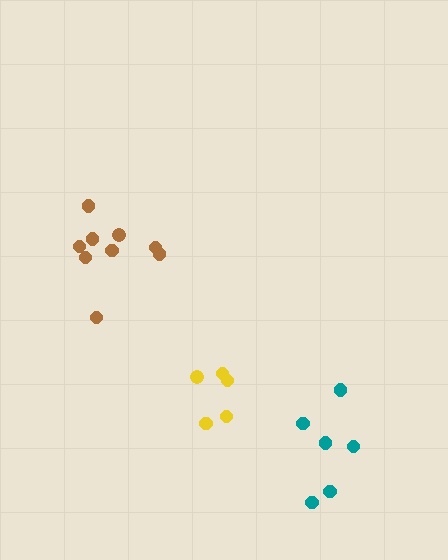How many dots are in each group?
Group 1: 5 dots, Group 2: 9 dots, Group 3: 6 dots (20 total).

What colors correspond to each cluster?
The clusters are colored: yellow, brown, teal.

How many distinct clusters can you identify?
There are 3 distinct clusters.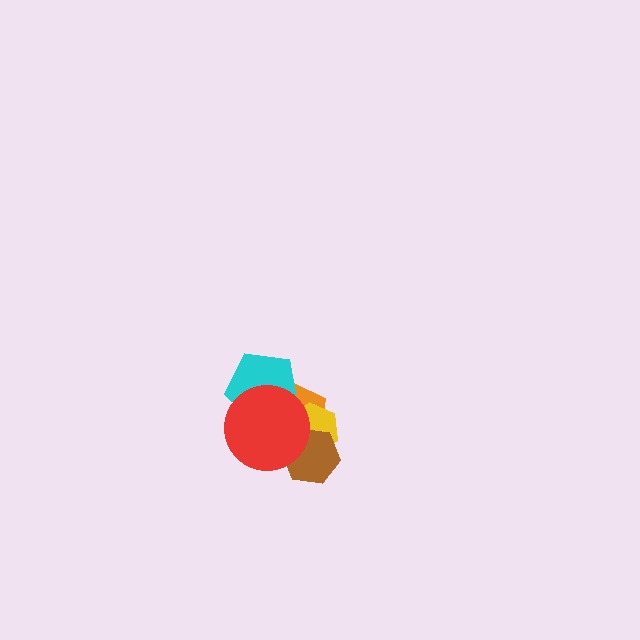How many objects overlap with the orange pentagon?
4 objects overlap with the orange pentagon.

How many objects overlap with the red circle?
4 objects overlap with the red circle.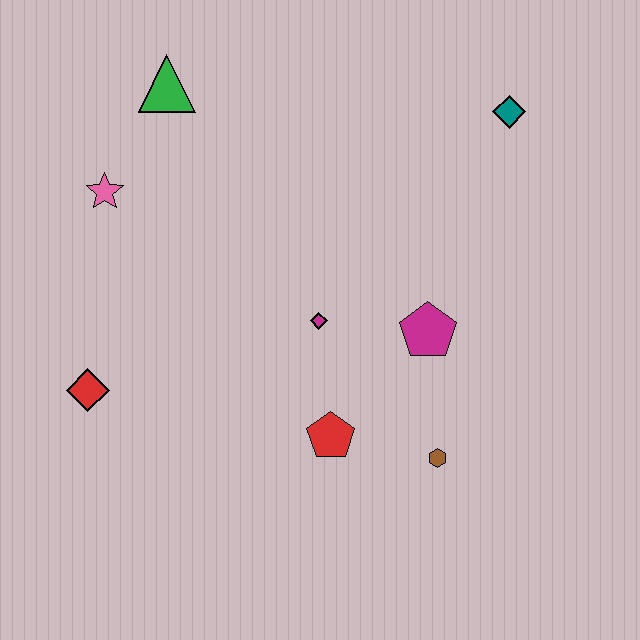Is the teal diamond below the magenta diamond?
No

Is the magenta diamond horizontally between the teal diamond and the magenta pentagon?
No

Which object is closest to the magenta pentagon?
The magenta diamond is closest to the magenta pentagon.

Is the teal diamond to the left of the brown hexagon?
No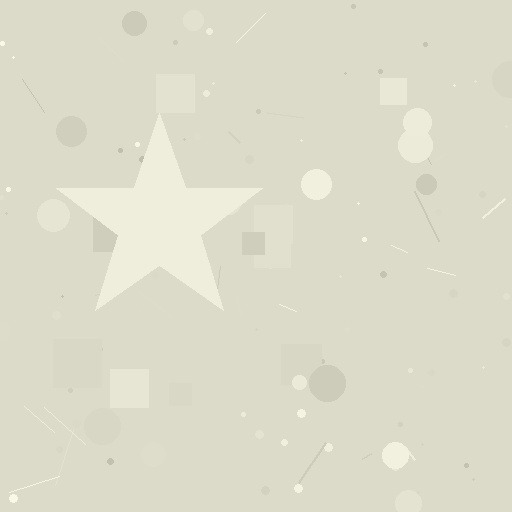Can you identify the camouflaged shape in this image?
The camouflaged shape is a star.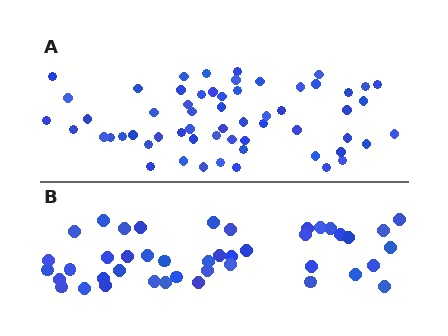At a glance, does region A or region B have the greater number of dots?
Region A (the top region) has more dots.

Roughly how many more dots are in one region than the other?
Region A has approximately 15 more dots than region B.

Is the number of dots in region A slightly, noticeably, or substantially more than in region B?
Region A has noticeably more, but not dramatically so. The ratio is roughly 1.4 to 1.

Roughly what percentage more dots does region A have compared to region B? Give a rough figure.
About 35% more.